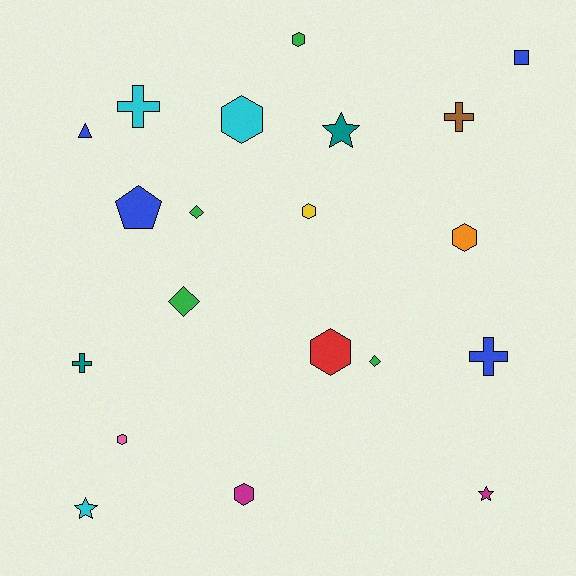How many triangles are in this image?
There is 1 triangle.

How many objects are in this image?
There are 20 objects.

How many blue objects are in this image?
There are 4 blue objects.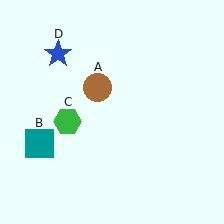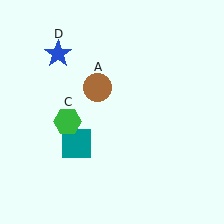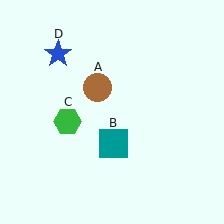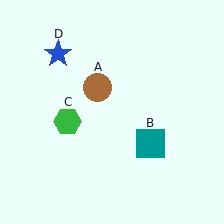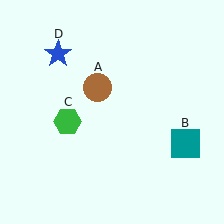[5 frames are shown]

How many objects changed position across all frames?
1 object changed position: teal square (object B).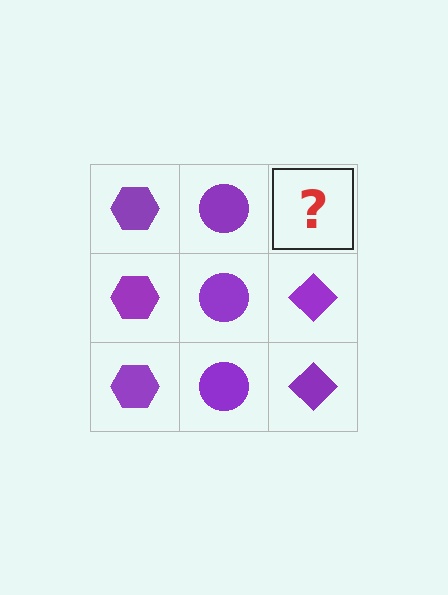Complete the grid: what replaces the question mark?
The question mark should be replaced with a purple diamond.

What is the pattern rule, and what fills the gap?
The rule is that each column has a consistent shape. The gap should be filled with a purple diamond.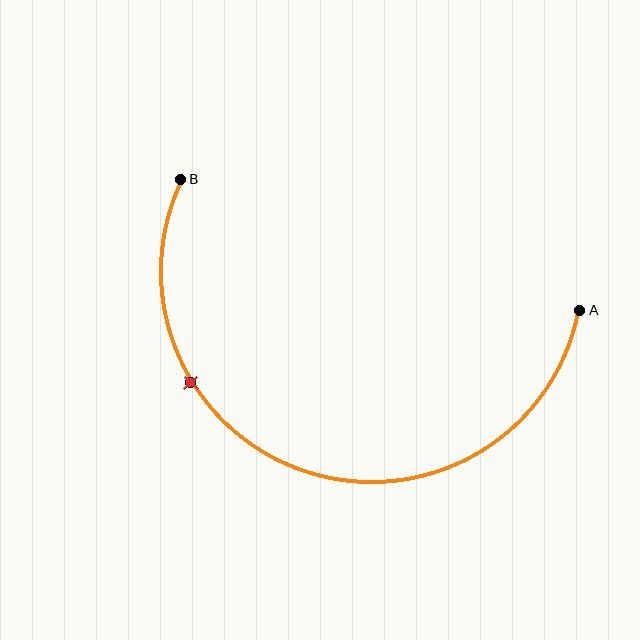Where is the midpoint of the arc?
The arc midpoint is the point on the curve farthest from the straight line joining A and B. It sits below that line.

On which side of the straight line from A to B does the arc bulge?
The arc bulges below the straight line connecting A and B.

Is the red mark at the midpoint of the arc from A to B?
No. The red mark lies on the arc but is closer to endpoint B. The arc midpoint would be at the point on the curve equidistant along the arc from both A and B.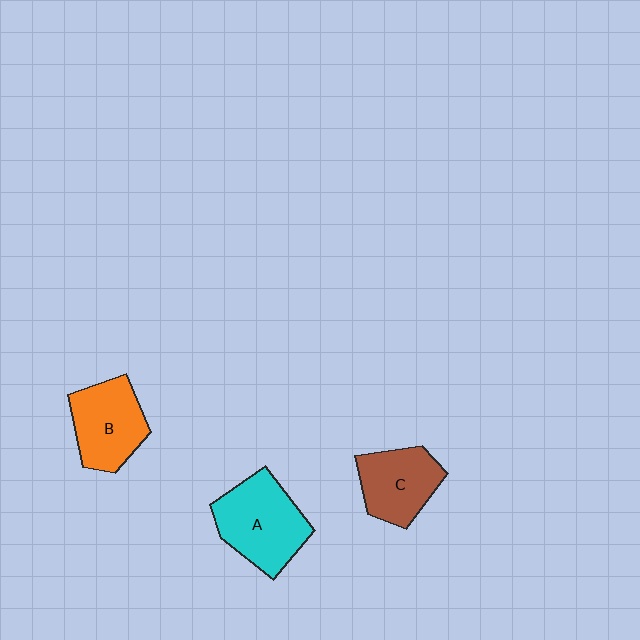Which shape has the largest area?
Shape A (cyan).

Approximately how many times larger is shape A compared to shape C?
Approximately 1.3 times.